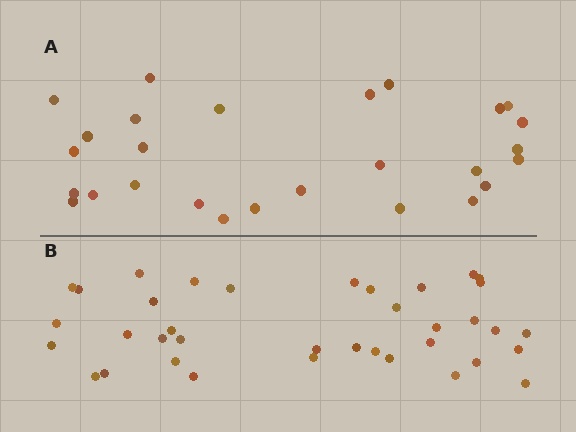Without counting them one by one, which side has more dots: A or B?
Region B (the bottom region) has more dots.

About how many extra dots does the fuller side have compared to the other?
Region B has roughly 10 or so more dots than region A.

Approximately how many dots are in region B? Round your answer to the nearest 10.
About 40 dots. (The exact count is 37, which rounds to 40.)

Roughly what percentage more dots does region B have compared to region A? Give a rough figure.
About 35% more.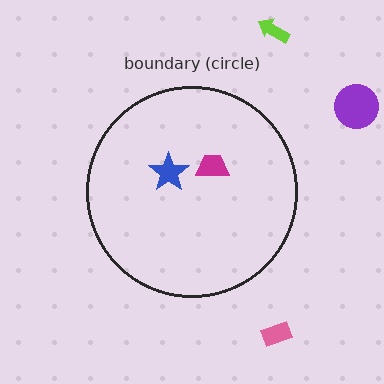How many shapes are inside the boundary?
2 inside, 3 outside.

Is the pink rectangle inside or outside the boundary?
Outside.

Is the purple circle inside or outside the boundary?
Outside.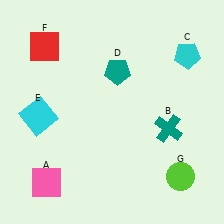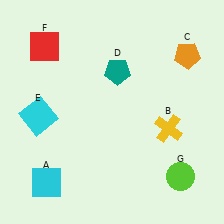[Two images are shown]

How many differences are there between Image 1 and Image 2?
There are 3 differences between the two images.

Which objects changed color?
A changed from pink to cyan. B changed from teal to yellow. C changed from cyan to orange.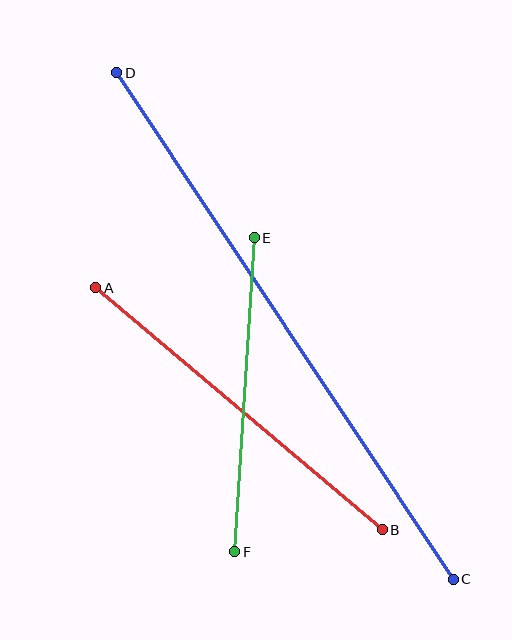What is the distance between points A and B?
The distance is approximately 375 pixels.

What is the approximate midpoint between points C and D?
The midpoint is at approximately (285, 326) pixels.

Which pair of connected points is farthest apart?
Points C and D are farthest apart.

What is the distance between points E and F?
The distance is approximately 315 pixels.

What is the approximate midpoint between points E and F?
The midpoint is at approximately (245, 395) pixels.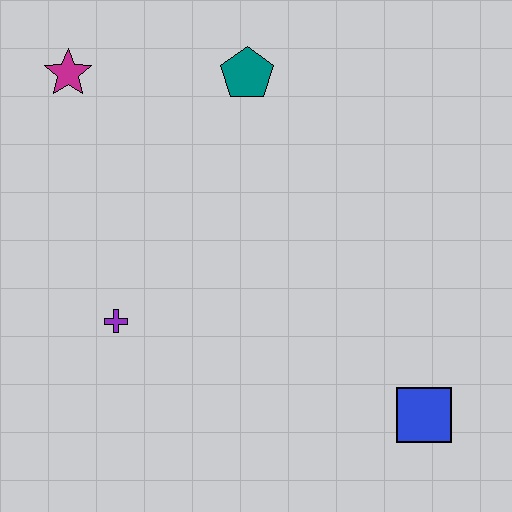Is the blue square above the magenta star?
No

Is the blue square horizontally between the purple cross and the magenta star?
No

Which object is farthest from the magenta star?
The blue square is farthest from the magenta star.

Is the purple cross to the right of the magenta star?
Yes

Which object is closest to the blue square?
The purple cross is closest to the blue square.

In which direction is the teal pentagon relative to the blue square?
The teal pentagon is above the blue square.